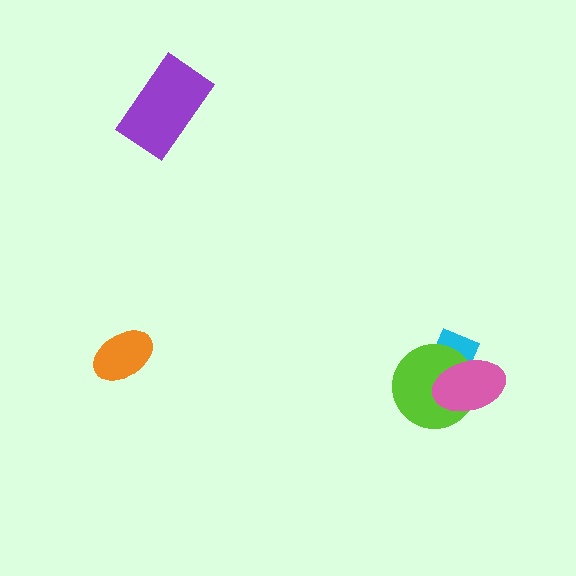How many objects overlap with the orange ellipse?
0 objects overlap with the orange ellipse.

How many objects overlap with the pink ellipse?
2 objects overlap with the pink ellipse.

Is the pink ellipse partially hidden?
No, no other shape covers it.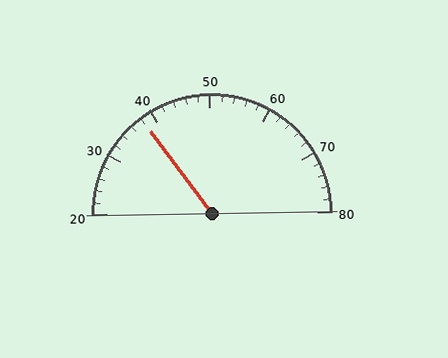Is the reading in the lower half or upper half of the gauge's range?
The reading is in the lower half of the range (20 to 80).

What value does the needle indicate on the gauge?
The needle indicates approximately 38.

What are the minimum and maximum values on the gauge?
The gauge ranges from 20 to 80.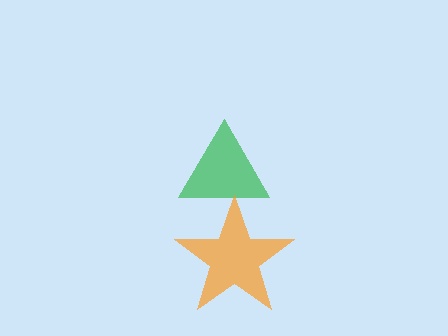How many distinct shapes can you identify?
There are 2 distinct shapes: a green triangle, an orange star.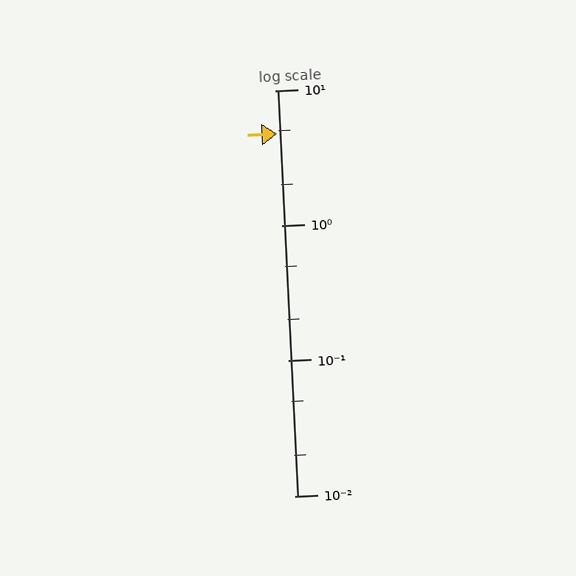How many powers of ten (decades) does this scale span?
The scale spans 3 decades, from 0.01 to 10.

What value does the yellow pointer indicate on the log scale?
The pointer indicates approximately 4.8.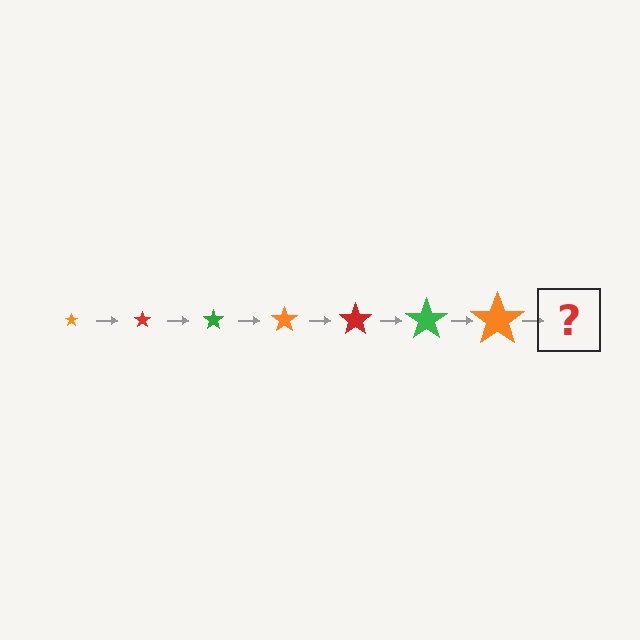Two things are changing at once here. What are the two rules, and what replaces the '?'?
The two rules are that the star grows larger each step and the color cycles through orange, red, and green. The '?' should be a red star, larger than the previous one.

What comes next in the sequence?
The next element should be a red star, larger than the previous one.